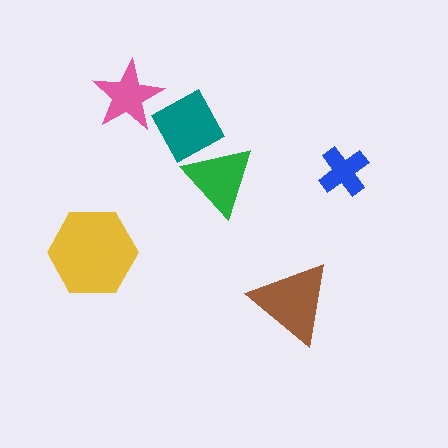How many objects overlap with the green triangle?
1 object overlaps with the green triangle.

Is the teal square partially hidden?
Yes, it is partially covered by another shape.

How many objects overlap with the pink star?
0 objects overlap with the pink star.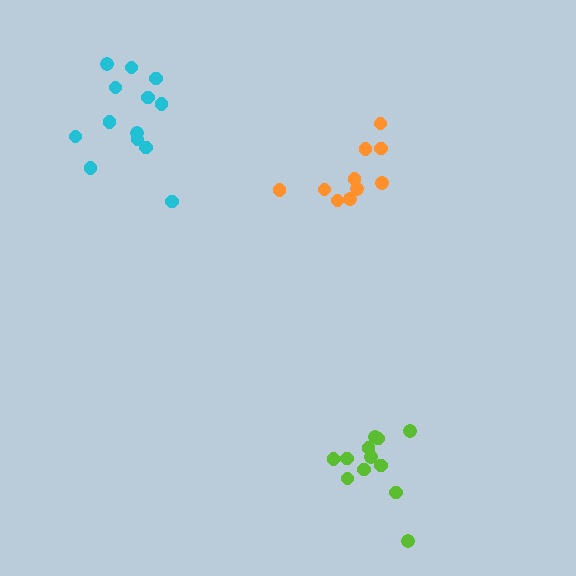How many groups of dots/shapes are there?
There are 3 groups.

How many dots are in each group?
Group 1: 10 dots, Group 2: 13 dots, Group 3: 12 dots (35 total).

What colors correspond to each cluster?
The clusters are colored: orange, cyan, lime.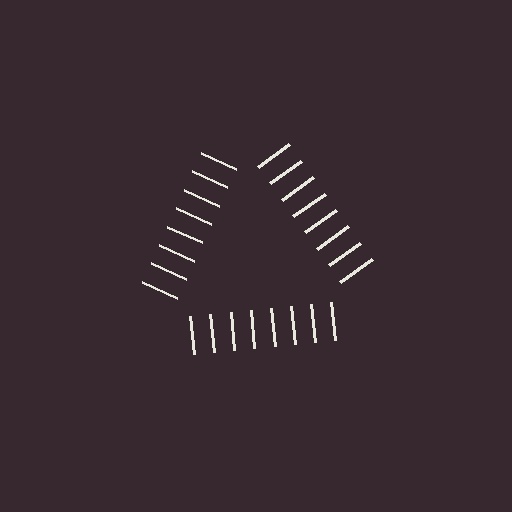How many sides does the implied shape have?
3 sides — the line-ends trace a triangle.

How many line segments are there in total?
24 — 8 along each of the 3 edges.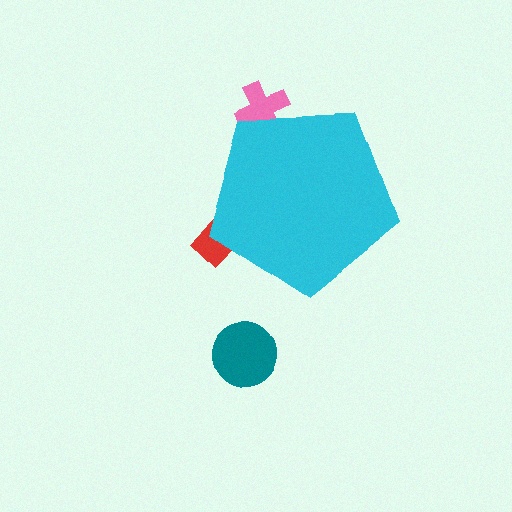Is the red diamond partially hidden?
Yes, the red diamond is partially hidden behind the cyan pentagon.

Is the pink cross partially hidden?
Yes, the pink cross is partially hidden behind the cyan pentagon.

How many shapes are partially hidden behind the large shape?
2 shapes are partially hidden.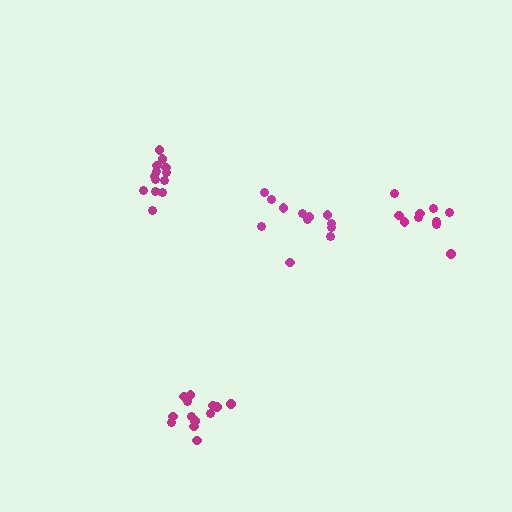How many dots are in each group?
Group 1: 10 dots, Group 2: 14 dots, Group 3: 12 dots, Group 4: 13 dots (49 total).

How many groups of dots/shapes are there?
There are 4 groups.